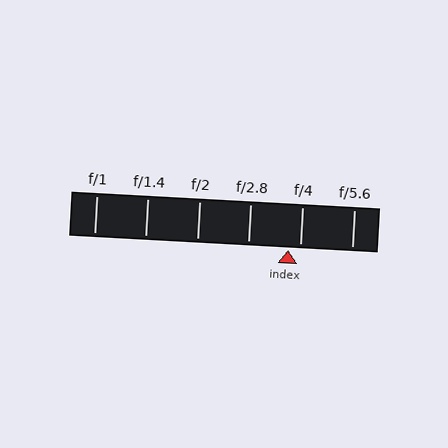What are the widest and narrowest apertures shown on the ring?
The widest aperture shown is f/1 and the narrowest is f/5.6.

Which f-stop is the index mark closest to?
The index mark is closest to f/4.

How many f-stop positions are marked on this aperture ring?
There are 6 f-stop positions marked.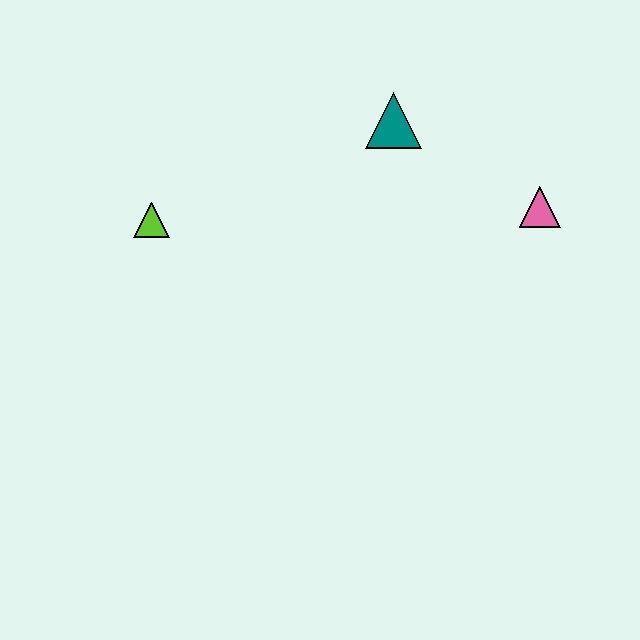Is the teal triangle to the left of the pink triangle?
Yes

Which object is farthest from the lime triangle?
The pink triangle is farthest from the lime triangle.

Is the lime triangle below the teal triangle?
Yes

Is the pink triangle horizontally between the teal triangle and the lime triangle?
No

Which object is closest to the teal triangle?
The pink triangle is closest to the teal triangle.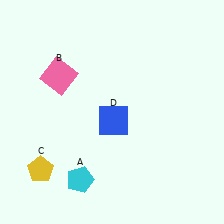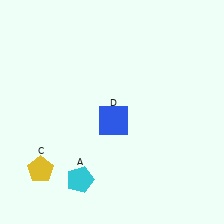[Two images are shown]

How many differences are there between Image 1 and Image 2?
There is 1 difference between the two images.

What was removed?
The pink square (B) was removed in Image 2.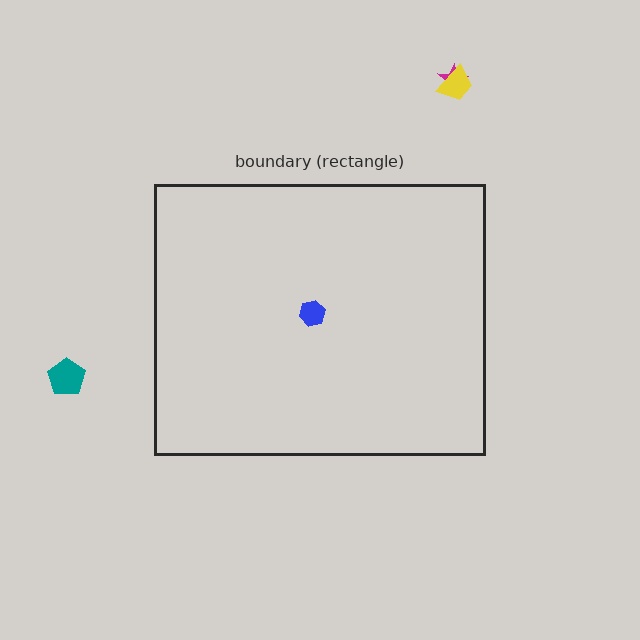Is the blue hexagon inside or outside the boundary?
Inside.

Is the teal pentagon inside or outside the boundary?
Outside.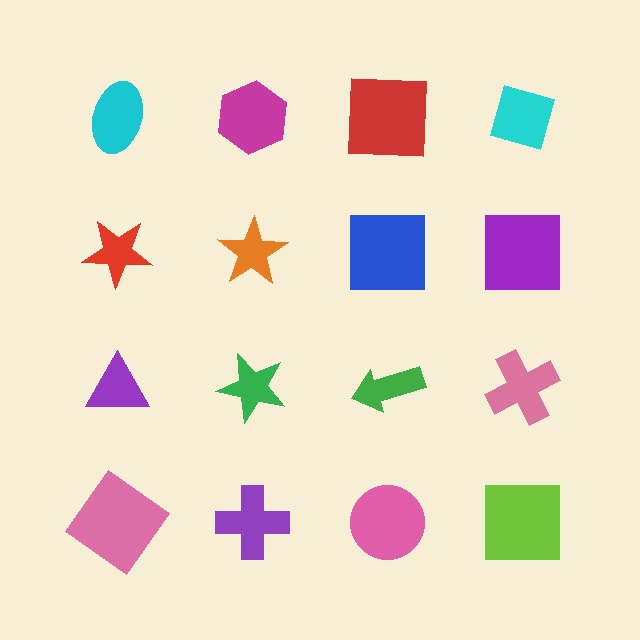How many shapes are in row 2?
4 shapes.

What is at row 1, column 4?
A cyan diamond.